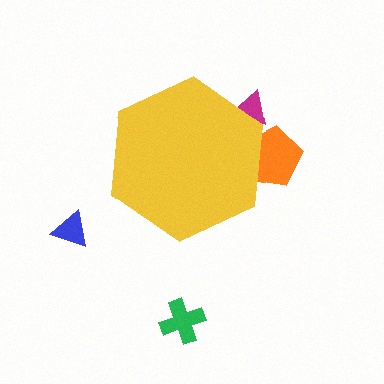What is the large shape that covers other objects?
A yellow hexagon.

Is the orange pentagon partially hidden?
Yes, the orange pentagon is partially hidden behind the yellow hexagon.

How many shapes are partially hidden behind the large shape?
2 shapes are partially hidden.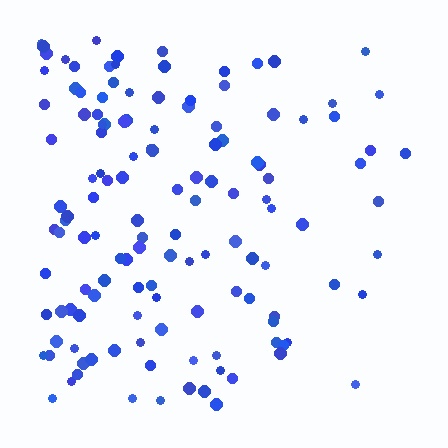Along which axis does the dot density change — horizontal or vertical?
Horizontal.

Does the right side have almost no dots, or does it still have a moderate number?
Still a moderate number, just noticeably fewer than the left.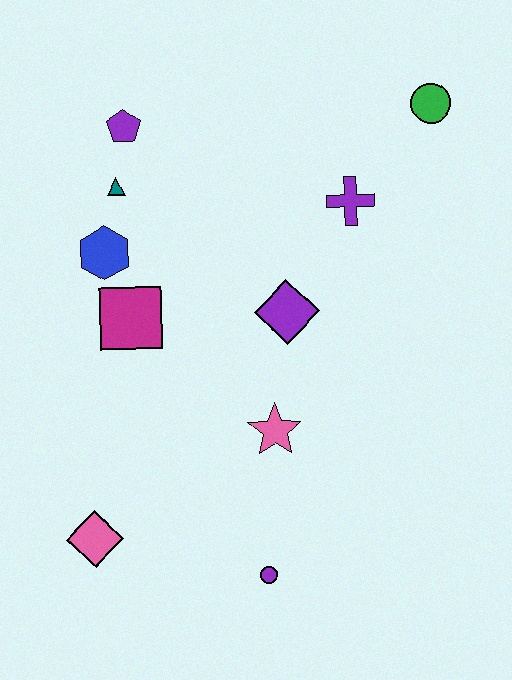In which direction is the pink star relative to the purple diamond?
The pink star is below the purple diamond.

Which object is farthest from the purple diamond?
The pink diamond is farthest from the purple diamond.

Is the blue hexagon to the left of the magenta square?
Yes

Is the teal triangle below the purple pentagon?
Yes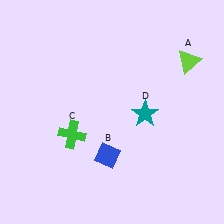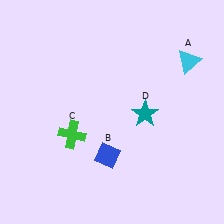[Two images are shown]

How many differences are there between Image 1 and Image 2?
There is 1 difference between the two images.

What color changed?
The triangle (A) changed from lime in Image 1 to cyan in Image 2.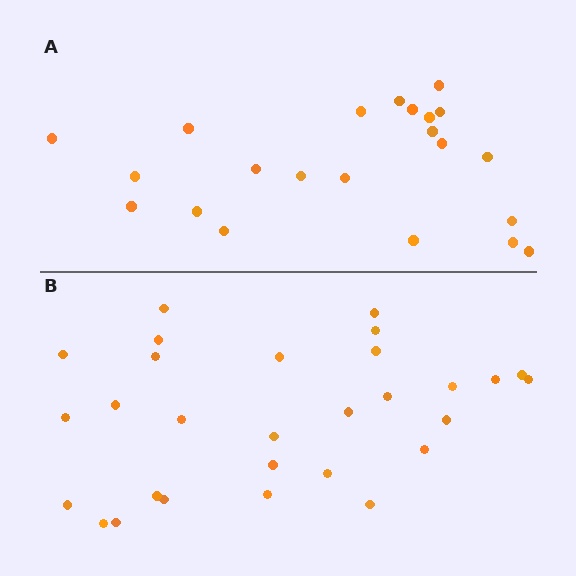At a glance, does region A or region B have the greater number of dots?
Region B (the bottom region) has more dots.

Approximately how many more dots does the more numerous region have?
Region B has roughly 8 or so more dots than region A.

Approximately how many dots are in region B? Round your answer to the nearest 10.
About 30 dots. (The exact count is 29, which rounds to 30.)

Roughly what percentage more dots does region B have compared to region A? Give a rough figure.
About 30% more.